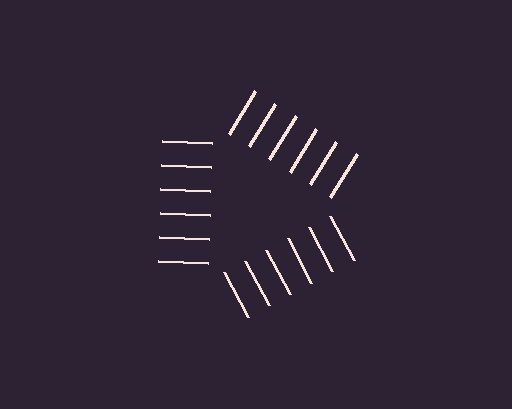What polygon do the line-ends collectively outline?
An illusory triangle — the line segments terminate on its edges but no continuous stroke is drawn.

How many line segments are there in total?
18 — 6 along each of the 3 edges.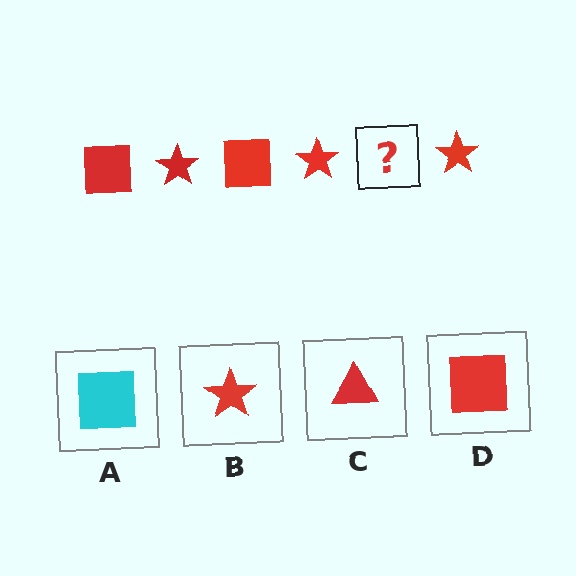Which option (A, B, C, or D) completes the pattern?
D.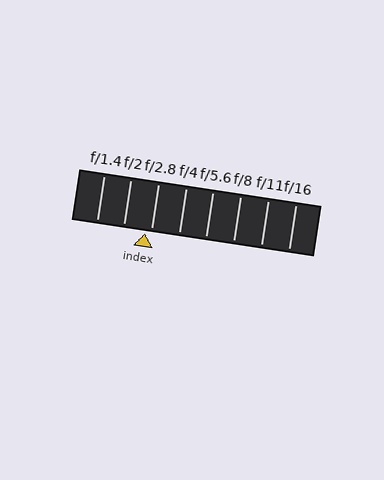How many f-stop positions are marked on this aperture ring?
There are 8 f-stop positions marked.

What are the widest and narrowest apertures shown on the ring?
The widest aperture shown is f/1.4 and the narrowest is f/16.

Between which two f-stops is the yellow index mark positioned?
The index mark is between f/2 and f/2.8.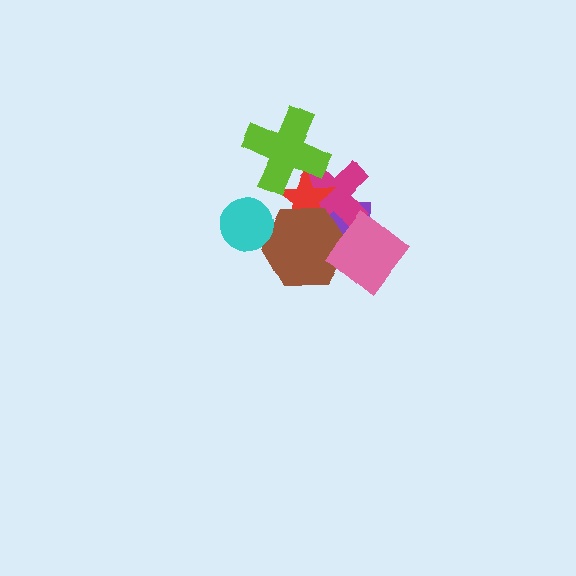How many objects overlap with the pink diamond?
3 objects overlap with the pink diamond.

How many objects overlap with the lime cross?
2 objects overlap with the lime cross.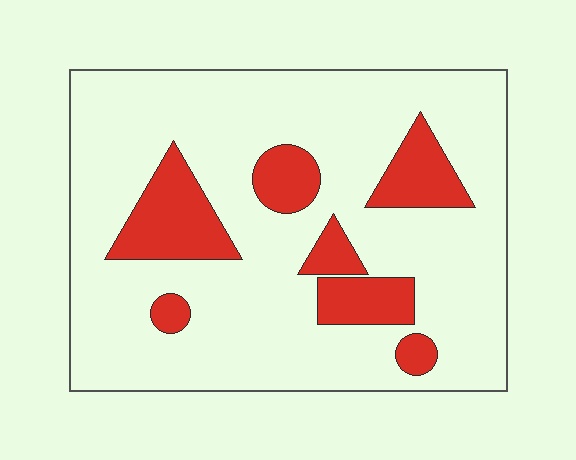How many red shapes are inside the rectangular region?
7.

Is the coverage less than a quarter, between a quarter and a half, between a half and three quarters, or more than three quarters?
Less than a quarter.